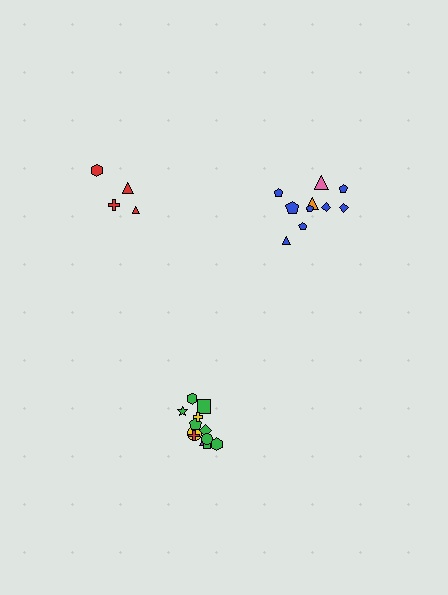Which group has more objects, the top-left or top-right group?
The top-right group.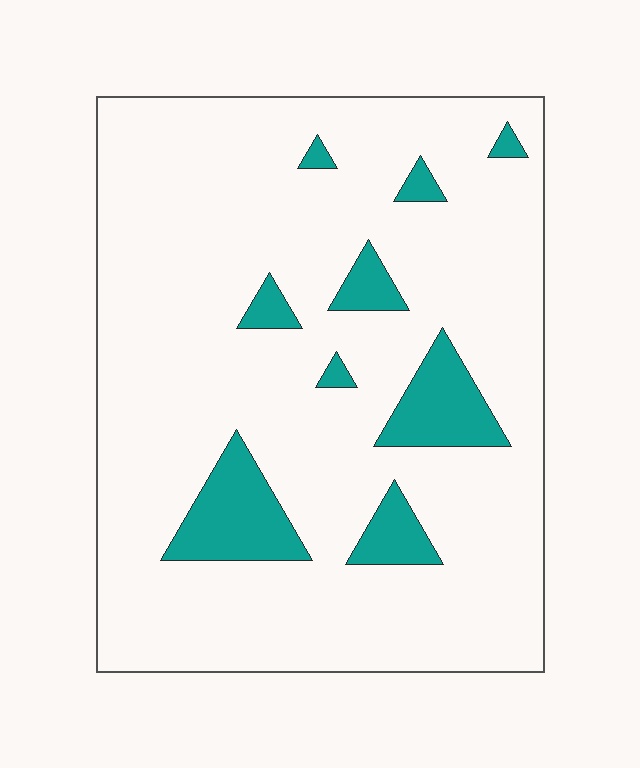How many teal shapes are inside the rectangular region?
9.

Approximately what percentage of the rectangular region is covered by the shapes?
Approximately 10%.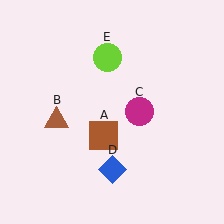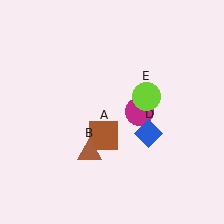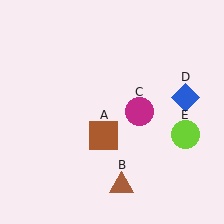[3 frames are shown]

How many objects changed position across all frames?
3 objects changed position: brown triangle (object B), blue diamond (object D), lime circle (object E).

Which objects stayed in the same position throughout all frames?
Brown square (object A) and magenta circle (object C) remained stationary.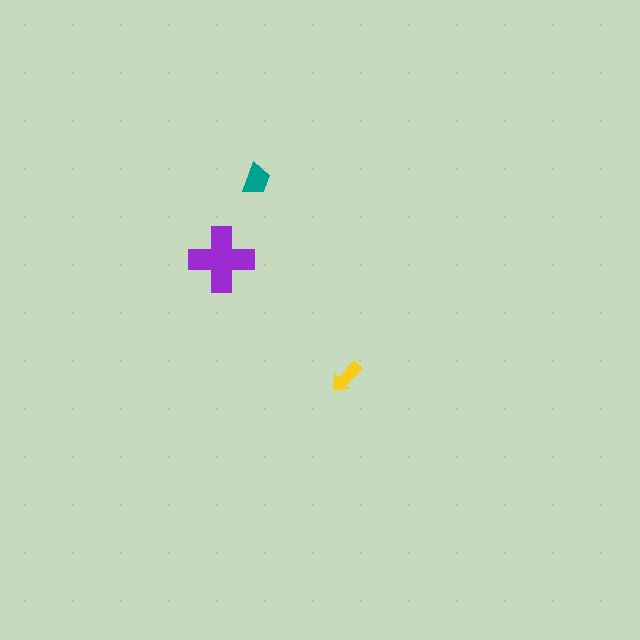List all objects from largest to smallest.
The purple cross, the teal trapezoid, the yellow arrow.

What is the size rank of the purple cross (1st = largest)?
1st.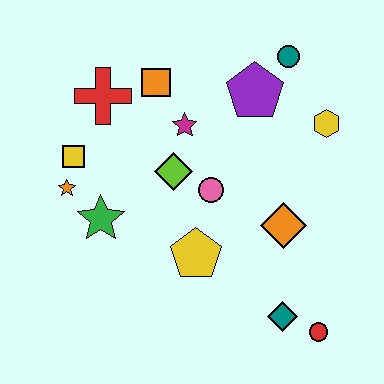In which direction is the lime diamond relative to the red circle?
The lime diamond is above the red circle.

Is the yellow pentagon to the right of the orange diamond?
No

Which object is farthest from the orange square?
The red circle is farthest from the orange square.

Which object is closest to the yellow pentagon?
The pink circle is closest to the yellow pentagon.